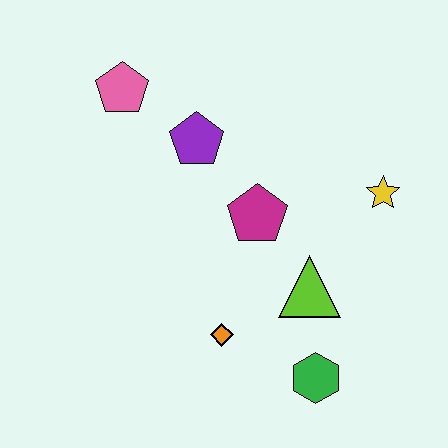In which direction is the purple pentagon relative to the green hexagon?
The purple pentagon is above the green hexagon.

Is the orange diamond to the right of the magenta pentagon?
No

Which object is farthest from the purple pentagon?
The green hexagon is farthest from the purple pentagon.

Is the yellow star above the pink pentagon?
No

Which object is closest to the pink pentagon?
The purple pentagon is closest to the pink pentagon.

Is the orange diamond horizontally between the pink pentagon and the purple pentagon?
No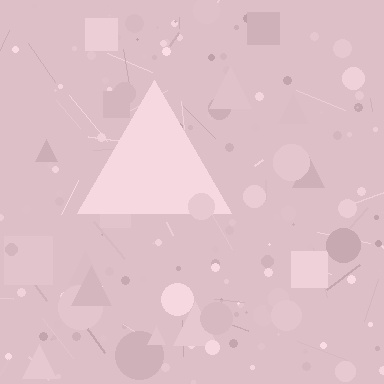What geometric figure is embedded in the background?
A triangle is embedded in the background.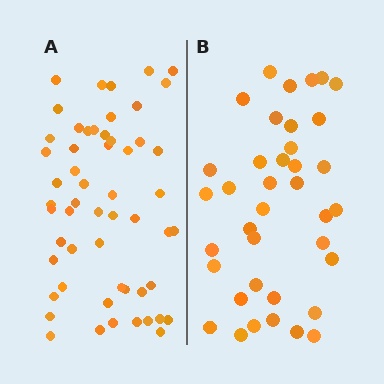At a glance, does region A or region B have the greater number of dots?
Region A (the left region) has more dots.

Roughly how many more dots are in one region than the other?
Region A has approximately 15 more dots than region B.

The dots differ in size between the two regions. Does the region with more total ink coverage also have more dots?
No. Region B has more total ink coverage because its dots are larger, but region A actually contains more individual dots. Total area can be misleading — the number of items is what matters here.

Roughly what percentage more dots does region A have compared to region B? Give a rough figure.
About 45% more.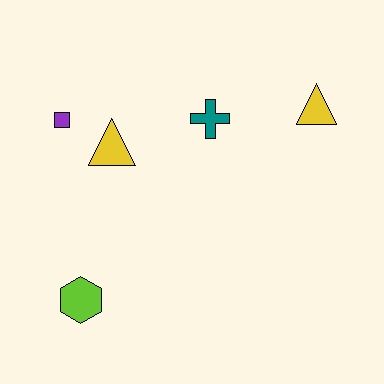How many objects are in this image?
There are 5 objects.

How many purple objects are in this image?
There is 1 purple object.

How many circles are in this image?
There are no circles.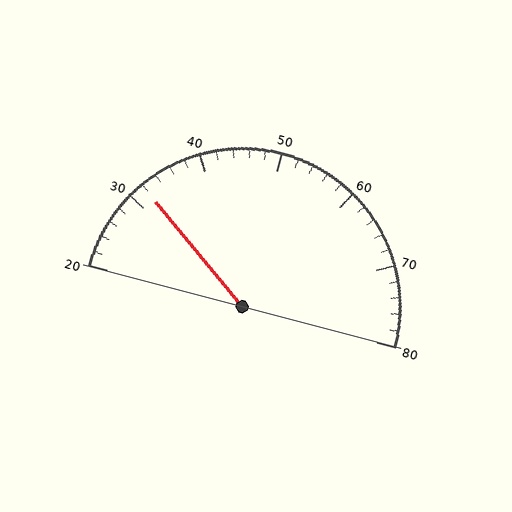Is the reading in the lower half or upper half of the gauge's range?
The reading is in the lower half of the range (20 to 80).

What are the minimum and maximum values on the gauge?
The gauge ranges from 20 to 80.